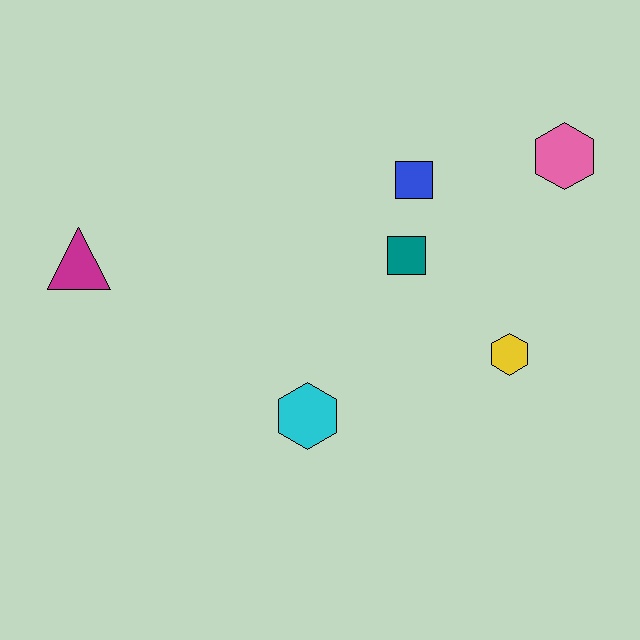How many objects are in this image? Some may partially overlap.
There are 6 objects.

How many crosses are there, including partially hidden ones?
There are no crosses.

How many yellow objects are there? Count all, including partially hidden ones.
There is 1 yellow object.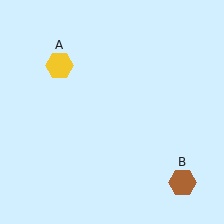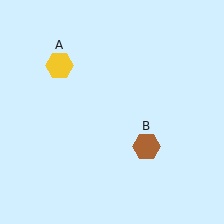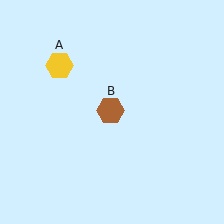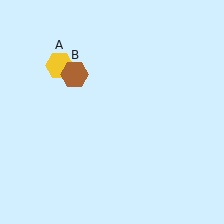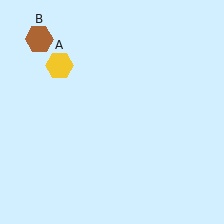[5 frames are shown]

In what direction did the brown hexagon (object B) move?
The brown hexagon (object B) moved up and to the left.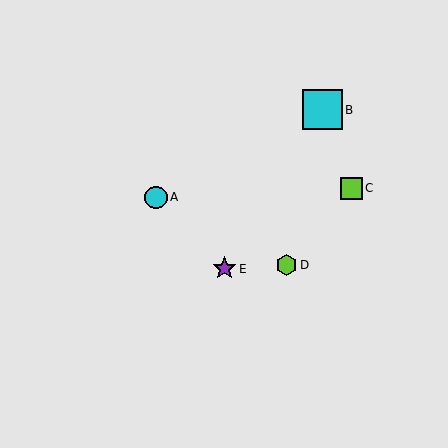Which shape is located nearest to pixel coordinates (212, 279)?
The purple star (labeled E) at (225, 269) is nearest to that location.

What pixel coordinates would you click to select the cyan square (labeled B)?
Click at (322, 110) to select the cyan square B.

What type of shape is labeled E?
Shape E is a purple star.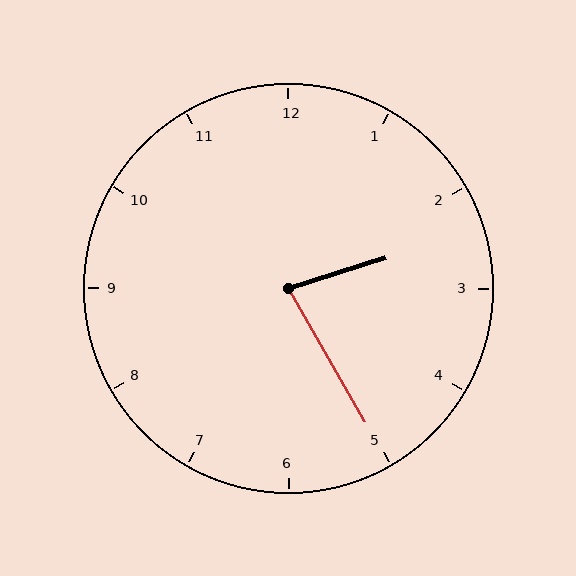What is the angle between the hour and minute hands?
Approximately 78 degrees.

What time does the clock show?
2:25.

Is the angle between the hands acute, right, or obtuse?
It is acute.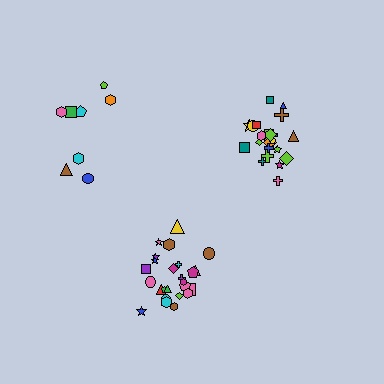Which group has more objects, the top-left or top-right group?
The top-right group.